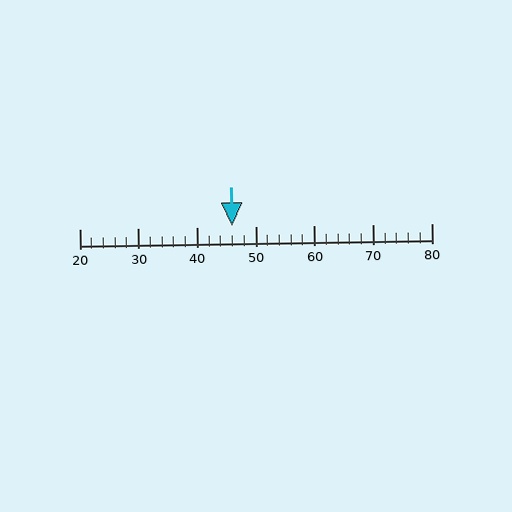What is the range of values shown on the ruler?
The ruler shows values from 20 to 80.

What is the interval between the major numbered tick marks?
The major tick marks are spaced 10 units apart.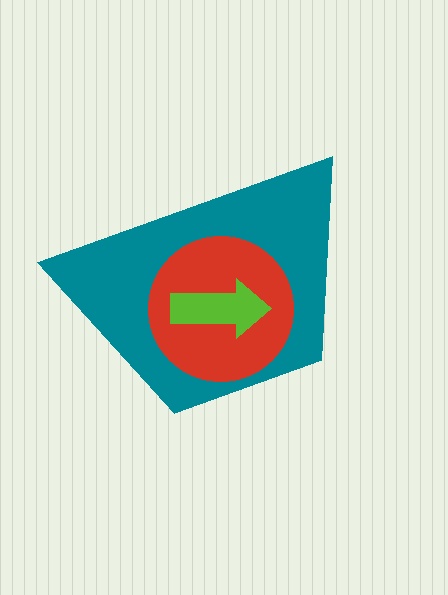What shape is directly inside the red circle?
The lime arrow.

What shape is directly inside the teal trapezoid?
The red circle.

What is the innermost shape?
The lime arrow.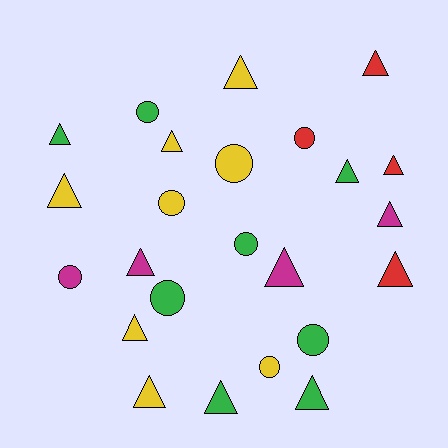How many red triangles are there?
There are 3 red triangles.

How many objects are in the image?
There are 24 objects.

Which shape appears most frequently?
Triangle, with 15 objects.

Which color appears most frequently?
Green, with 8 objects.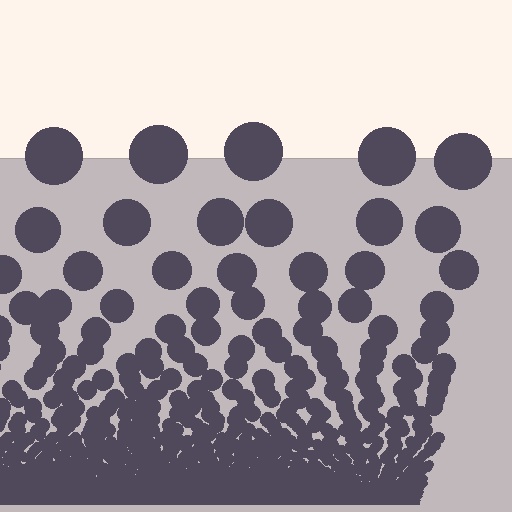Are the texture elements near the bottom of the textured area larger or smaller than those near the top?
Smaller. The gradient is inverted — elements near the bottom are smaller and denser.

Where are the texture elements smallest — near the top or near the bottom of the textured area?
Near the bottom.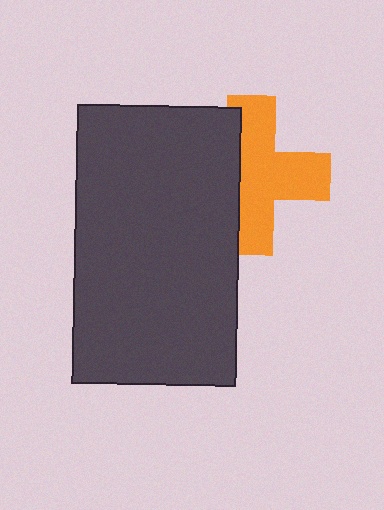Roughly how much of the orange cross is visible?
About half of it is visible (roughly 63%).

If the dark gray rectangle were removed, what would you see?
You would see the complete orange cross.